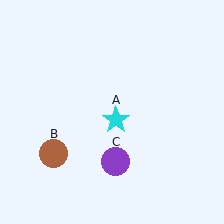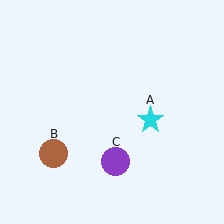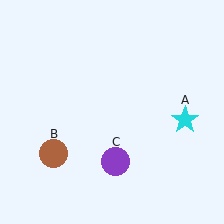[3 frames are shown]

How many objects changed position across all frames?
1 object changed position: cyan star (object A).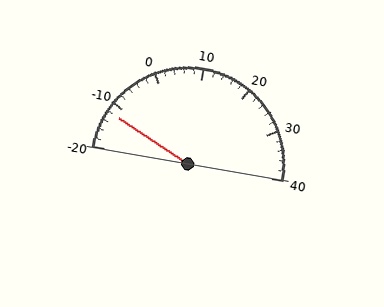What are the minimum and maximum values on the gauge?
The gauge ranges from -20 to 40.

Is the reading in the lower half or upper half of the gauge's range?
The reading is in the lower half of the range (-20 to 40).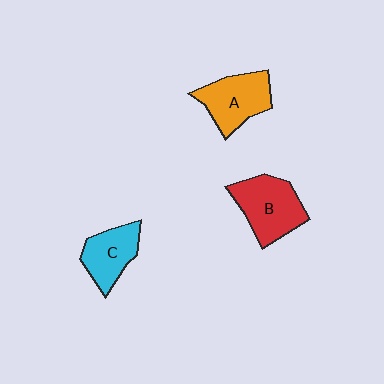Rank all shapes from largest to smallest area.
From largest to smallest: B (red), A (orange), C (cyan).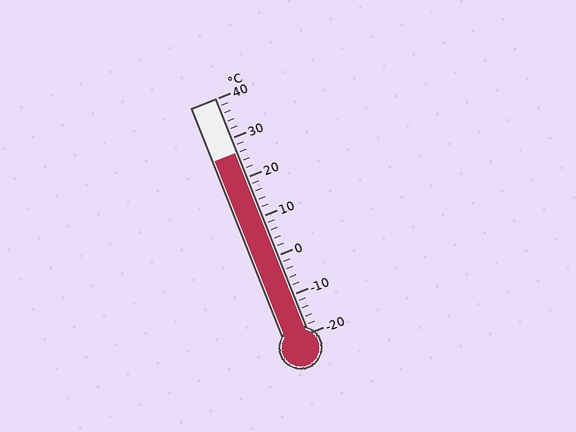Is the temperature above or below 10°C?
The temperature is above 10°C.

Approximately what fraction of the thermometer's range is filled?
The thermometer is filled to approximately 75% of its range.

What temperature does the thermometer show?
The thermometer shows approximately 26°C.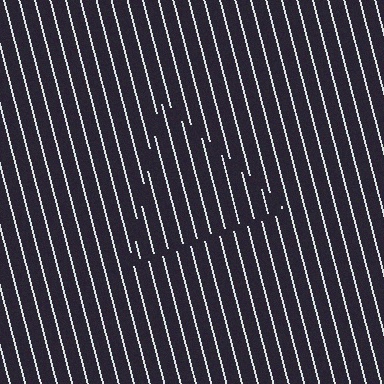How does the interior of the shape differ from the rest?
The interior of the shape contains the same grating, shifted by half a period — the contour is defined by the phase discontinuity where line-ends from the inner and outer gratings abut.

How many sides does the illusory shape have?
3 sides — the line-ends trace a triangle.